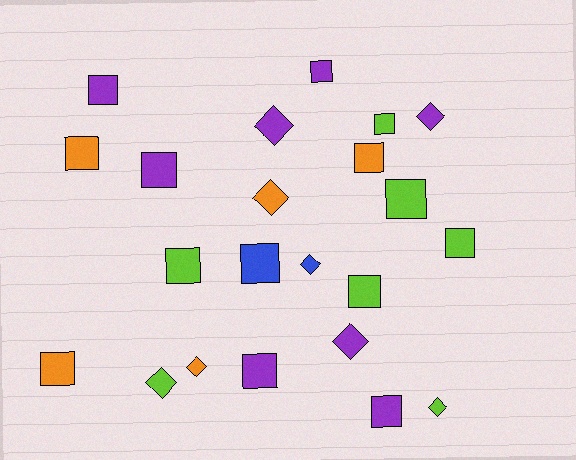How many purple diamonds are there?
There are 3 purple diamonds.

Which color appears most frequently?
Purple, with 8 objects.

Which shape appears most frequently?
Square, with 14 objects.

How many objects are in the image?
There are 22 objects.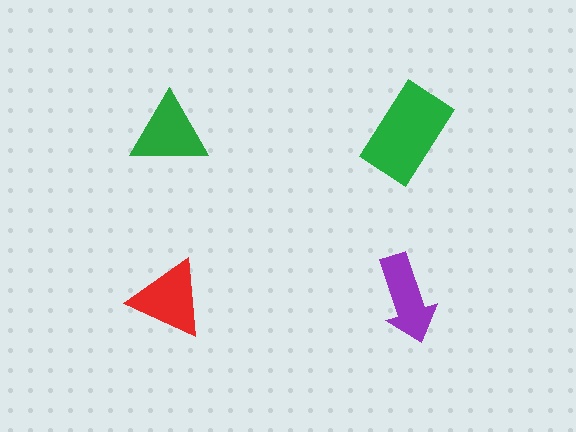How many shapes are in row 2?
2 shapes.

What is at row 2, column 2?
A purple arrow.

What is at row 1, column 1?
A green triangle.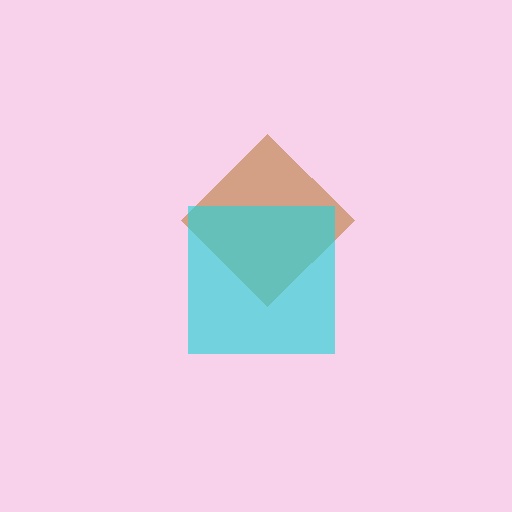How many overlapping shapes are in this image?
There are 2 overlapping shapes in the image.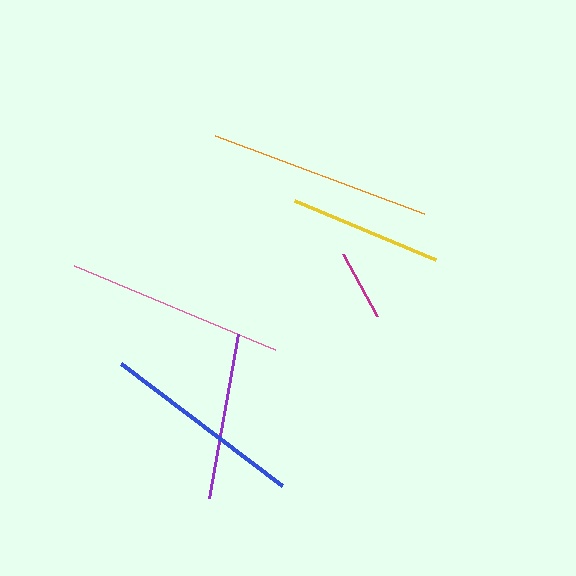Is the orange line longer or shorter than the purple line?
The orange line is longer than the purple line.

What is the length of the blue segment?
The blue segment is approximately 202 pixels long.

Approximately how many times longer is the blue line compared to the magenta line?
The blue line is approximately 2.9 times the length of the magenta line.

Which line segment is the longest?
The orange line is the longest at approximately 224 pixels.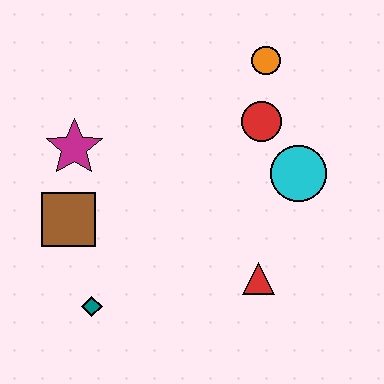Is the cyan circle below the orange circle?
Yes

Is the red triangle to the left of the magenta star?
No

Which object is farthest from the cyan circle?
The teal diamond is farthest from the cyan circle.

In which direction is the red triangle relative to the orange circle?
The red triangle is below the orange circle.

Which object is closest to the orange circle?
The red circle is closest to the orange circle.